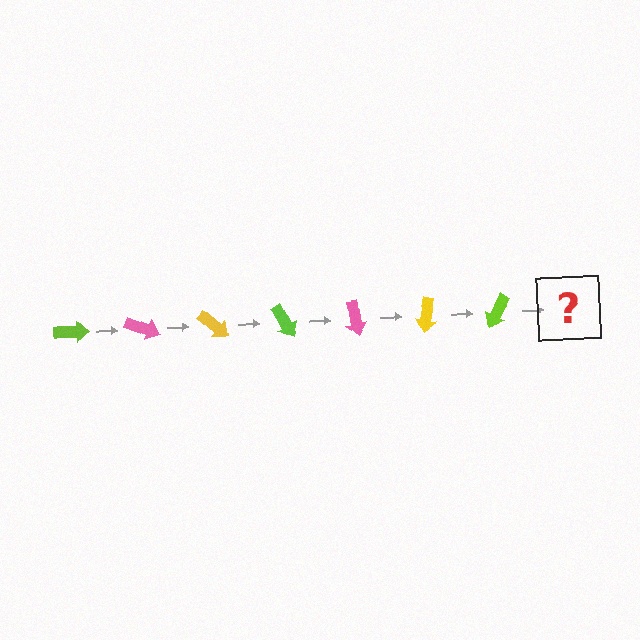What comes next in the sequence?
The next element should be a pink arrow, rotated 140 degrees from the start.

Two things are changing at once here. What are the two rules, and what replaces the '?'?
The two rules are that it rotates 20 degrees each step and the color cycles through lime, pink, and yellow. The '?' should be a pink arrow, rotated 140 degrees from the start.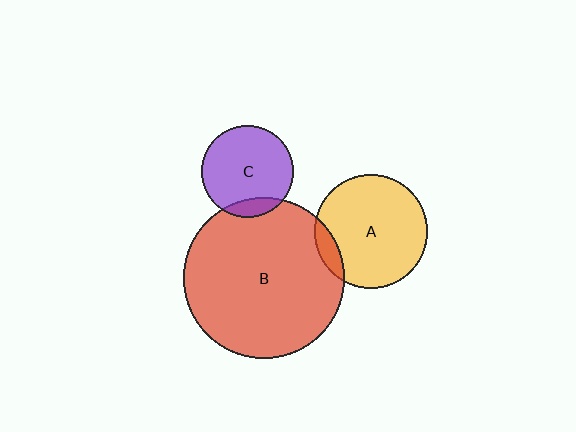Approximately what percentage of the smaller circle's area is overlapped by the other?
Approximately 10%.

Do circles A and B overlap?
Yes.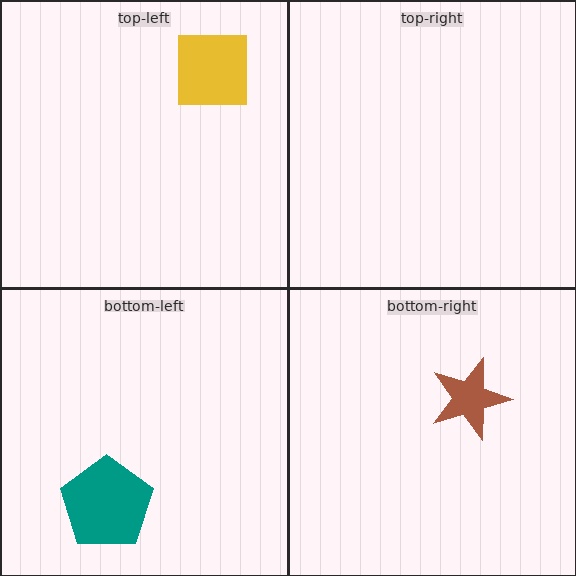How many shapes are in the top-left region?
1.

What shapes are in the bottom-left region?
The teal pentagon.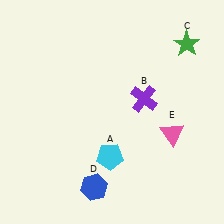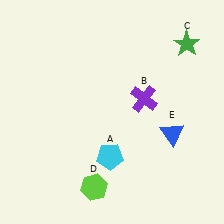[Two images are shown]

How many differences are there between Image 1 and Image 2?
There are 2 differences between the two images.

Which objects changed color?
D changed from blue to lime. E changed from pink to blue.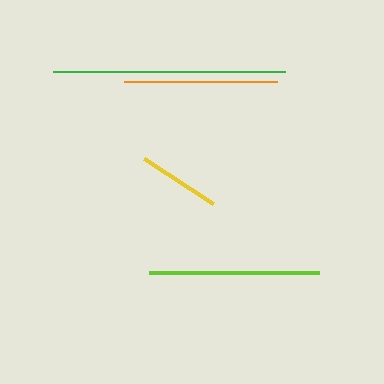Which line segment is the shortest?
The yellow line is the shortest at approximately 83 pixels.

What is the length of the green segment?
The green segment is approximately 231 pixels long.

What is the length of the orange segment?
The orange segment is approximately 153 pixels long.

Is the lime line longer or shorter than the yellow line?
The lime line is longer than the yellow line.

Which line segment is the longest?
The green line is the longest at approximately 231 pixels.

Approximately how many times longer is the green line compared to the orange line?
The green line is approximately 1.5 times the length of the orange line.